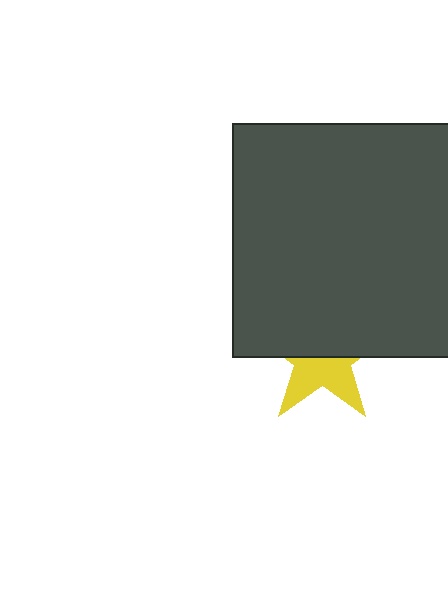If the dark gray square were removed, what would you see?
You would see the complete yellow star.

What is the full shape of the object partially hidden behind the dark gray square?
The partially hidden object is a yellow star.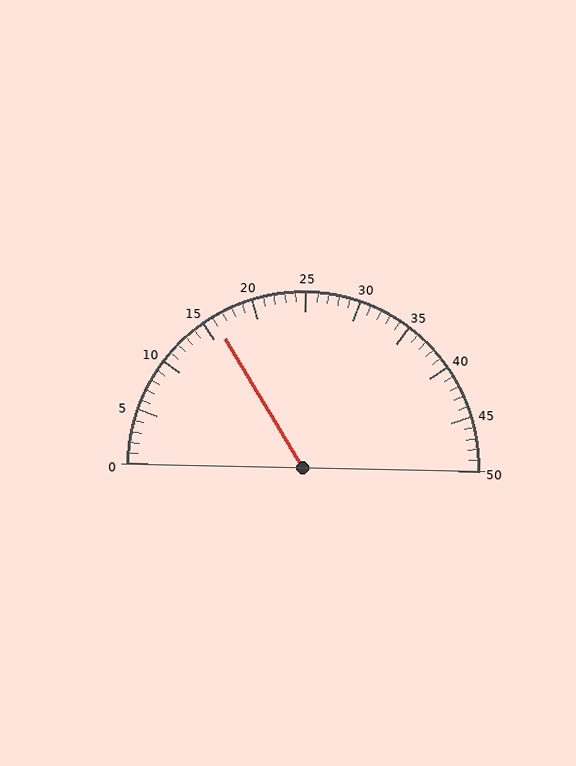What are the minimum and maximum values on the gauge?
The gauge ranges from 0 to 50.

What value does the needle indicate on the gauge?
The needle indicates approximately 16.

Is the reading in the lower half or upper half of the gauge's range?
The reading is in the lower half of the range (0 to 50).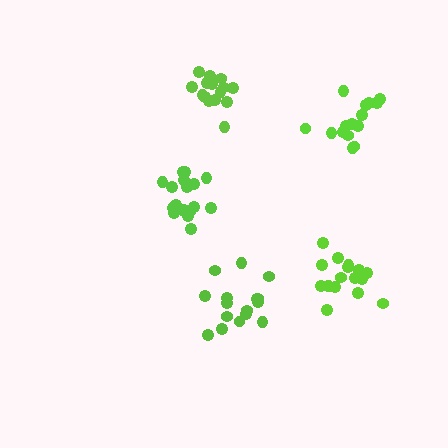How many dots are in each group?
Group 1: 18 dots, Group 2: 16 dots, Group 3: 15 dots, Group 4: 16 dots, Group 5: 15 dots (80 total).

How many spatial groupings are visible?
There are 5 spatial groupings.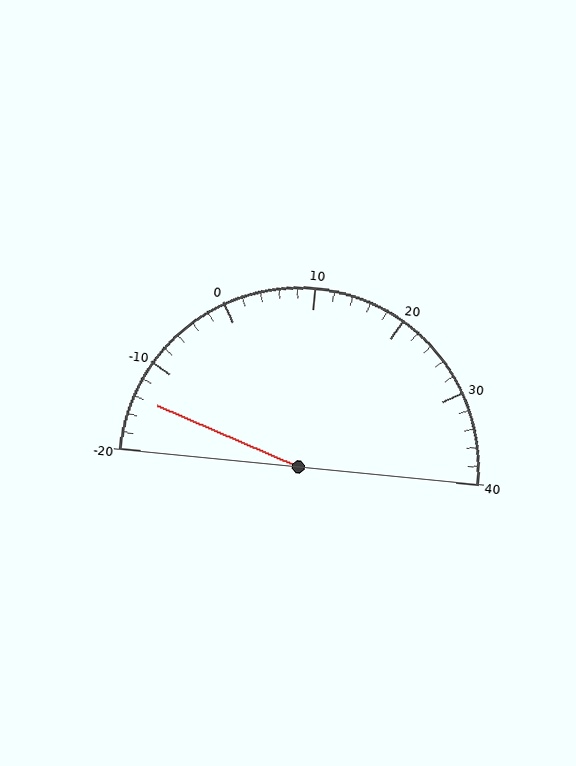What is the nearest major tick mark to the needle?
The nearest major tick mark is -10.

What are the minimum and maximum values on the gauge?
The gauge ranges from -20 to 40.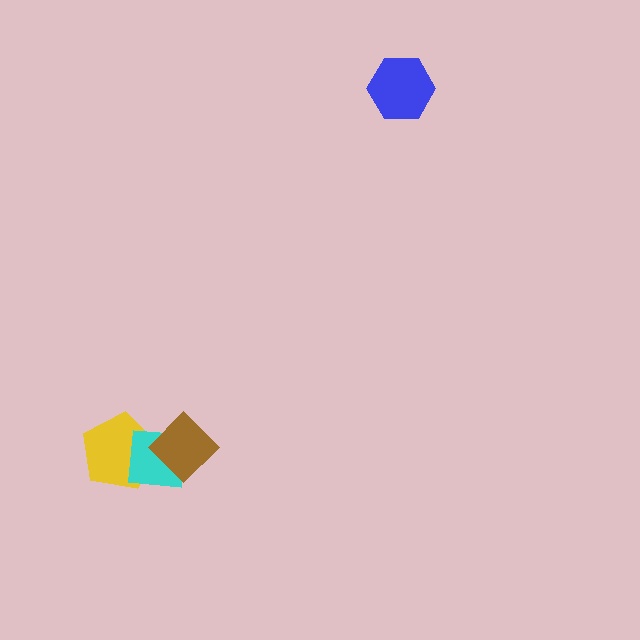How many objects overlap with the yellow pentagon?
2 objects overlap with the yellow pentagon.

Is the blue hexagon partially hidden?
No, no other shape covers it.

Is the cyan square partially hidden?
Yes, it is partially covered by another shape.